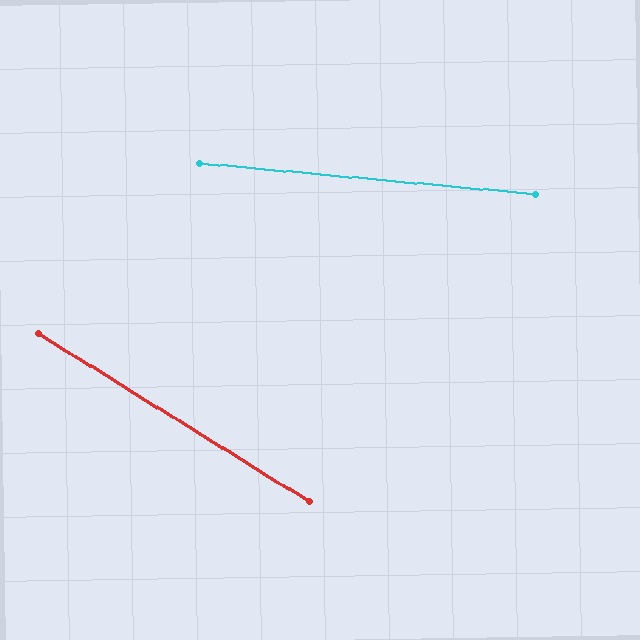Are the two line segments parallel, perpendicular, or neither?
Neither parallel nor perpendicular — they differ by about 27°.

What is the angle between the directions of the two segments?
Approximately 27 degrees.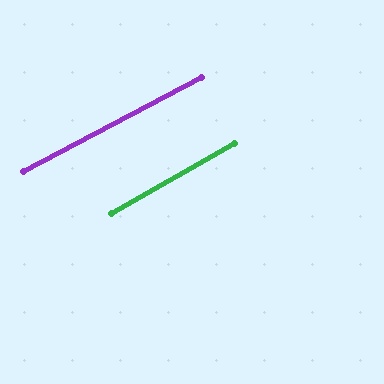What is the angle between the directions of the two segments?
Approximately 2 degrees.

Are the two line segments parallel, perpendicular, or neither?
Parallel — their directions differ by only 1.8°.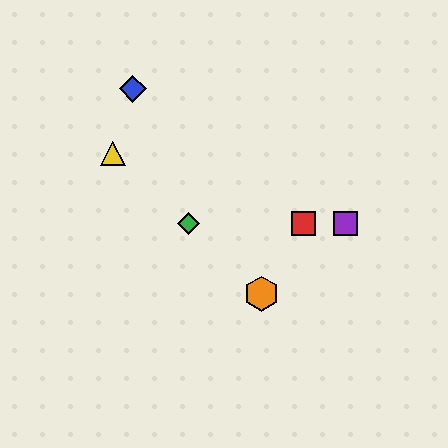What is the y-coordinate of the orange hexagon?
The orange hexagon is at y≈294.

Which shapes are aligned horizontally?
The red square, the green diamond, the purple square are aligned horizontally.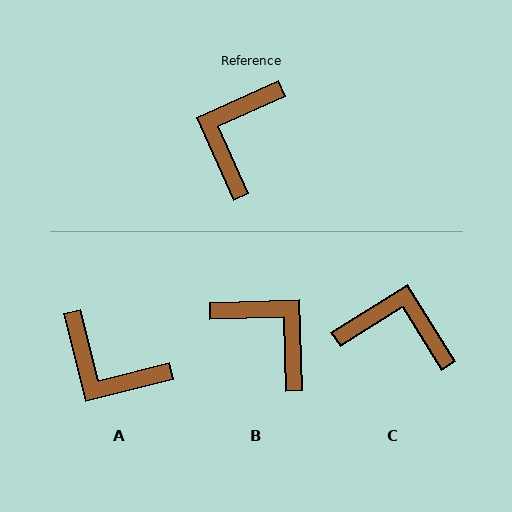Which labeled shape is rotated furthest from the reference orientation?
B, about 112 degrees away.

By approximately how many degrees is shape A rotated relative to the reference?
Approximately 80 degrees counter-clockwise.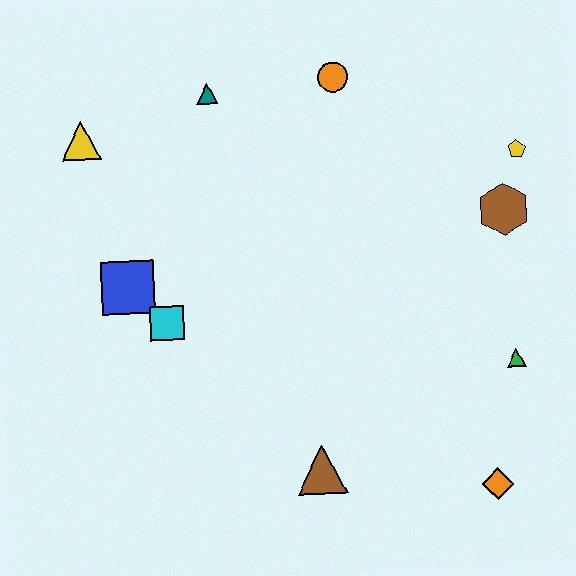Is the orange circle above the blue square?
Yes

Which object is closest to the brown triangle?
The orange diamond is closest to the brown triangle.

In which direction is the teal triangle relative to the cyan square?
The teal triangle is above the cyan square.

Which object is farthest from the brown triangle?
The yellow triangle is farthest from the brown triangle.